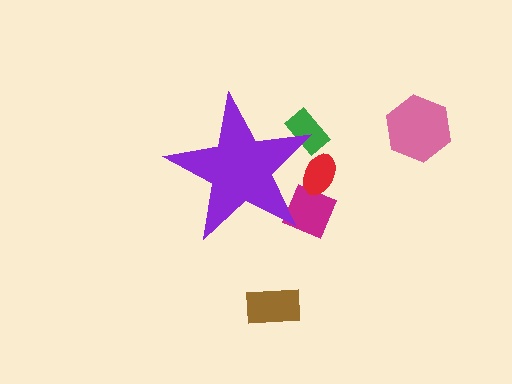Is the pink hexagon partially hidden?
No, the pink hexagon is fully visible.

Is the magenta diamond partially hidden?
Yes, the magenta diamond is partially hidden behind the purple star.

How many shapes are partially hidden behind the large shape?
3 shapes are partially hidden.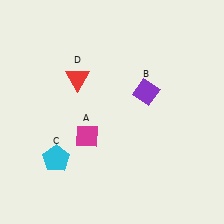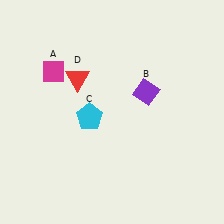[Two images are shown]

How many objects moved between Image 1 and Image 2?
2 objects moved between the two images.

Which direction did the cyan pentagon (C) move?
The cyan pentagon (C) moved up.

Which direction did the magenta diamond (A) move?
The magenta diamond (A) moved up.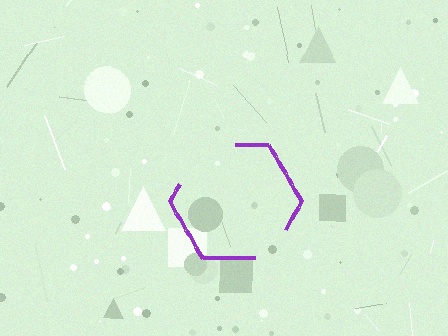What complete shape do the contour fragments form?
The contour fragments form a hexagon.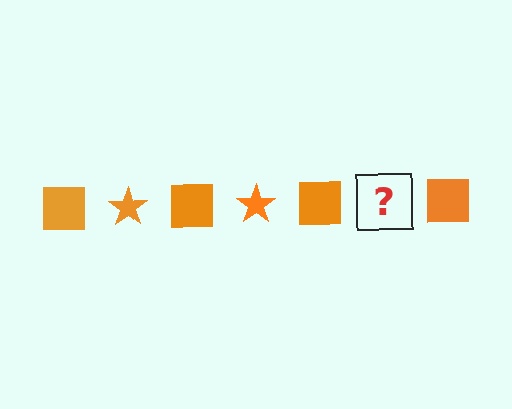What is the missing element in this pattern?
The missing element is an orange star.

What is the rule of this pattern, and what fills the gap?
The rule is that the pattern cycles through square, star shapes in orange. The gap should be filled with an orange star.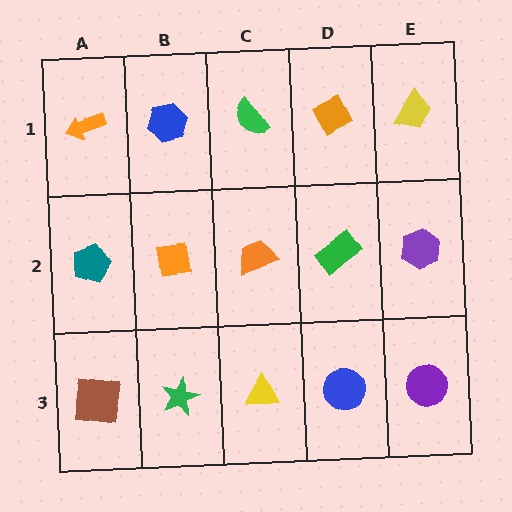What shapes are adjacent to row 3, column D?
A green rectangle (row 2, column D), a yellow triangle (row 3, column C), a purple circle (row 3, column E).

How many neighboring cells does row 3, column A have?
2.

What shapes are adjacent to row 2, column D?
An orange diamond (row 1, column D), a blue circle (row 3, column D), an orange trapezoid (row 2, column C), a purple hexagon (row 2, column E).